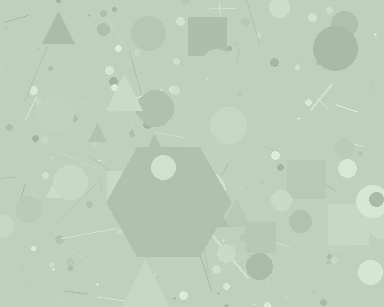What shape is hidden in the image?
A hexagon is hidden in the image.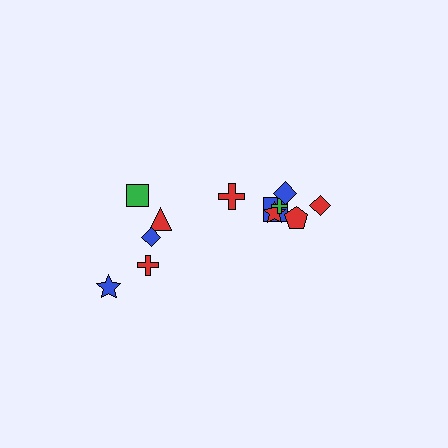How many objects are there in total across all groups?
There are 12 objects.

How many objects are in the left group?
There are 5 objects.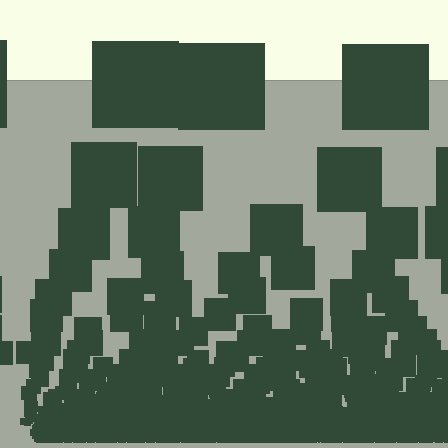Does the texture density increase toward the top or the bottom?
Density increases toward the bottom.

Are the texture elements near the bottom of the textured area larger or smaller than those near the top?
Smaller. The gradient is inverted — elements near the bottom are smaller and denser.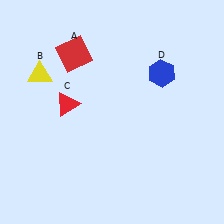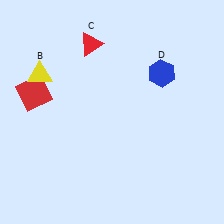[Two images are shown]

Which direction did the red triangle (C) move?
The red triangle (C) moved up.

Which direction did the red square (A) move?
The red square (A) moved left.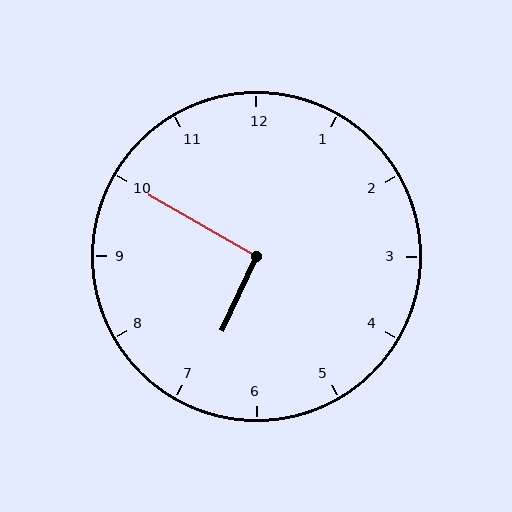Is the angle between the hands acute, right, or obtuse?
It is right.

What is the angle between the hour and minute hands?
Approximately 95 degrees.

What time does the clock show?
6:50.